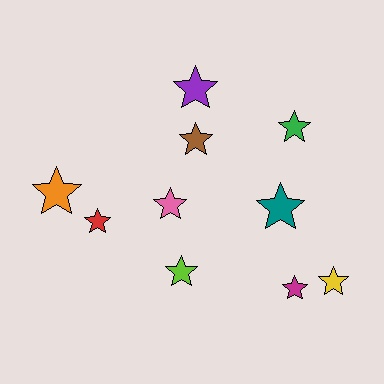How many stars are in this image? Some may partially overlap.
There are 10 stars.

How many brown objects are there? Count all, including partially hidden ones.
There is 1 brown object.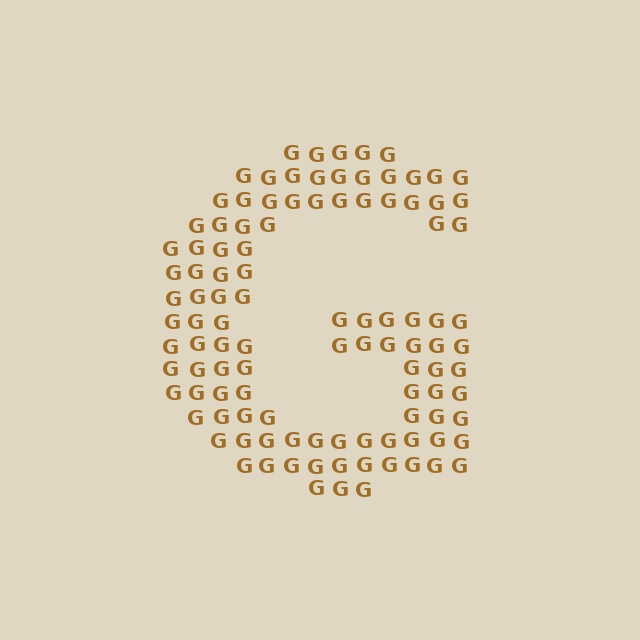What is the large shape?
The large shape is the letter G.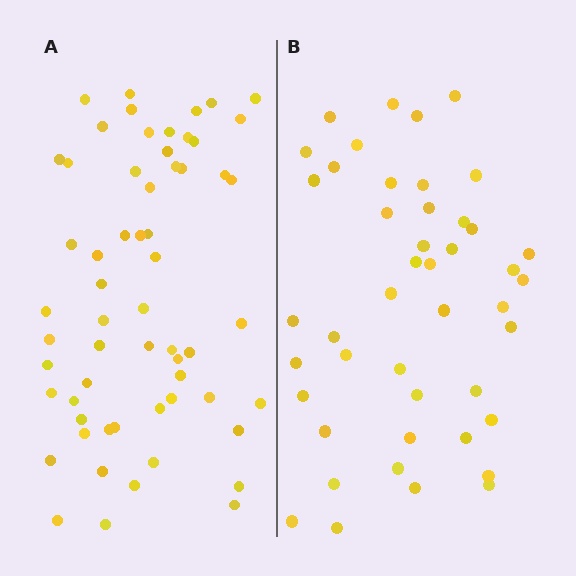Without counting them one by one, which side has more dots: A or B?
Region A (the left region) has more dots.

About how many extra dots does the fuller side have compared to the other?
Region A has approximately 15 more dots than region B.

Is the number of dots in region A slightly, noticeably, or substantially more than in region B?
Region A has noticeably more, but not dramatically so. The ratio is roughly 1.3 to 1.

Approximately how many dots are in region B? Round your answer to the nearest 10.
About 40 dots. (The exact count is 45, which rounds to 40.)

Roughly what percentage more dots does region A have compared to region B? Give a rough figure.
About 35% more.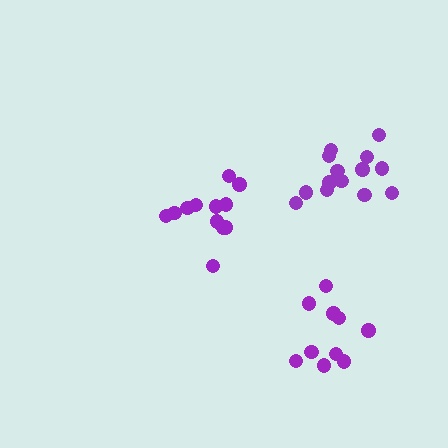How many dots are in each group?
Group 1: 10 dots, Group 2: 14 dots, Group 3: 12 dots (36 total).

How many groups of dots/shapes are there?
There are 3 groups.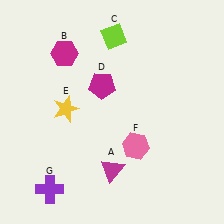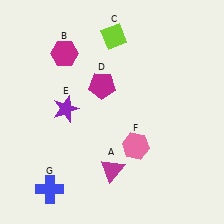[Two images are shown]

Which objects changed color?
E changed from yellow to purple. G changed from purple to blue.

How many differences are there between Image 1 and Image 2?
There are 2 differences between the two images.